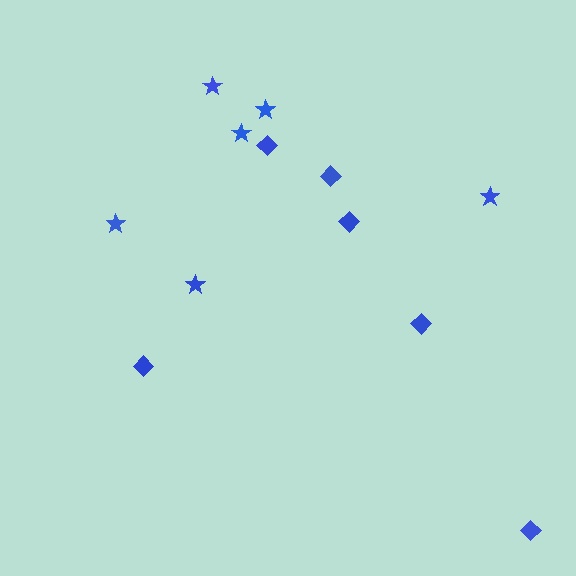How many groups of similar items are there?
There are 2 groups: one group of stars (6) and one group of diamonds (6).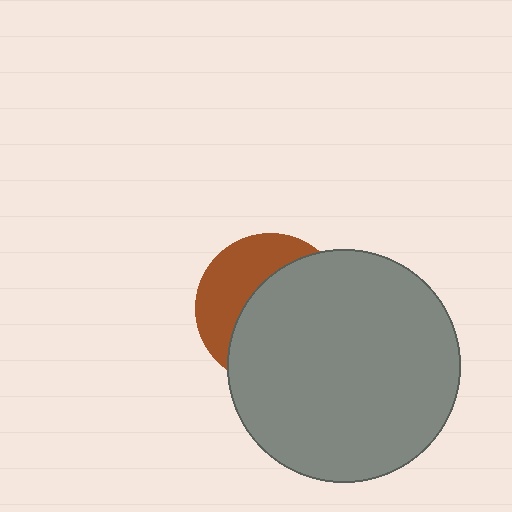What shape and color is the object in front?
The object in front is a gray circle.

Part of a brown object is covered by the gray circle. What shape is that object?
It is a circle.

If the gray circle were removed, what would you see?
You would see the complete brown circle.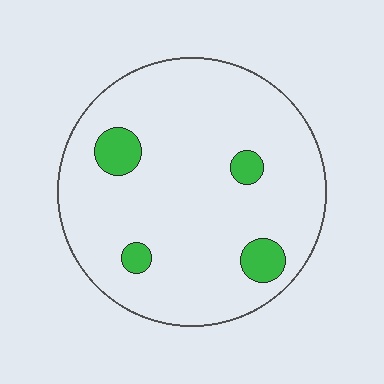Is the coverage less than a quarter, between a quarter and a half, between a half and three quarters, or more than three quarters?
Less than a quarter.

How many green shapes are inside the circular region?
4.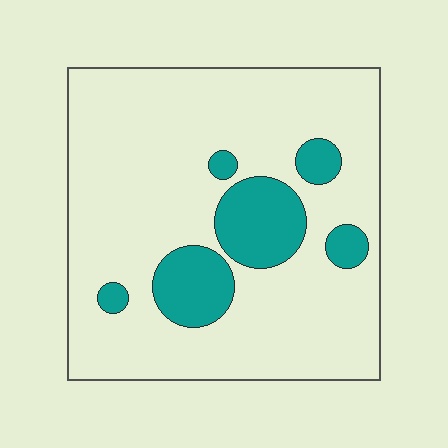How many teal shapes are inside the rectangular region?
6.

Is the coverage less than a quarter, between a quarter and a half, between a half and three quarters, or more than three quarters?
Less than a quarter.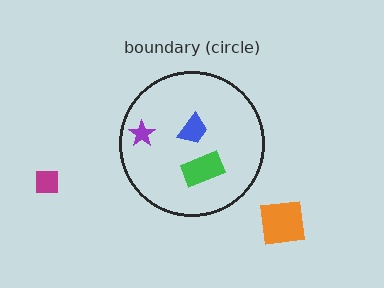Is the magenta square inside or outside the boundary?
Outside.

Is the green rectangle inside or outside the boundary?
Inside.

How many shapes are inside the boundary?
3 inside, 2 outside.